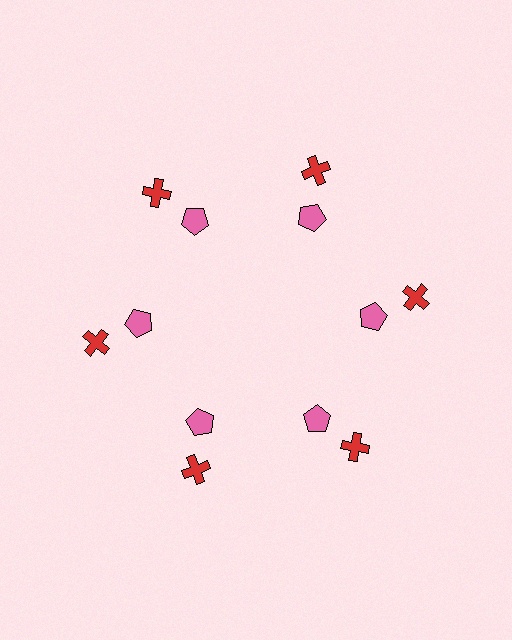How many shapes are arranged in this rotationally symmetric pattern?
There are 12 shapes, arranged in 6 groups of 2.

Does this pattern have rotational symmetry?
Yes, this pattern has 6-fold rotational symmetry. It looks the same after rotating 60 degrees around the center.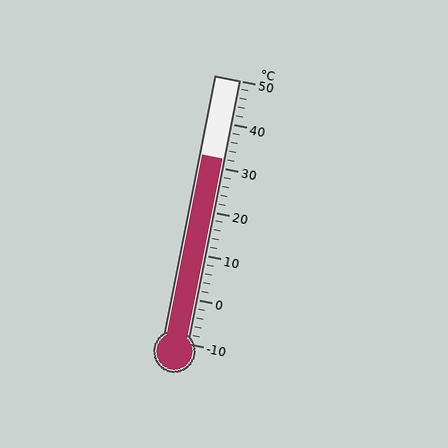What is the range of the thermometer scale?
The thermometer scale ranges from -10°C to 50°C.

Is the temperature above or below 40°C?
The temperature is below 40°C.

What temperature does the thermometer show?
The thermometer shows approximately 32°C.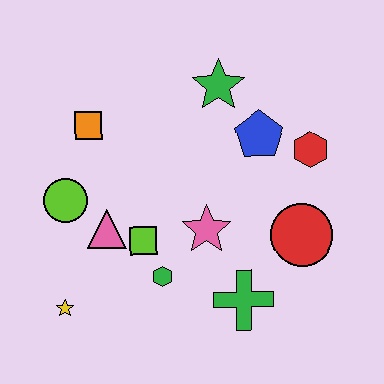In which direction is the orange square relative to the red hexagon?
The orange square is to the left of the red hexagon.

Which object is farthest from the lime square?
The red hexagon is farthest from the lime square.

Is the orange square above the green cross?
Yes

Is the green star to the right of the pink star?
Yes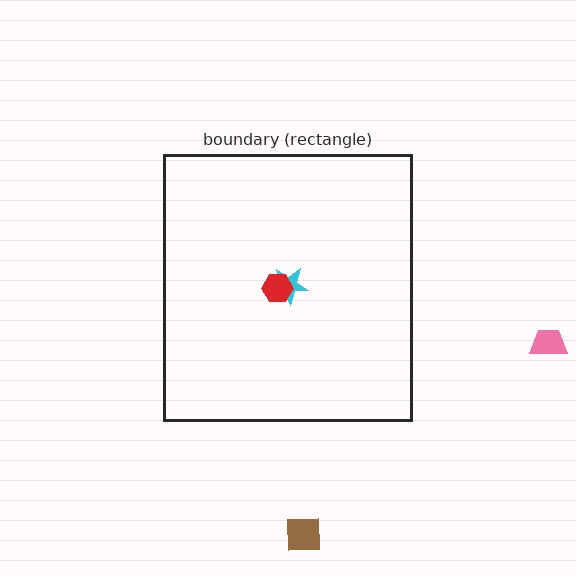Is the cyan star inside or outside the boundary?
Inside.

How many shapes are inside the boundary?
2 inside, 2 outside.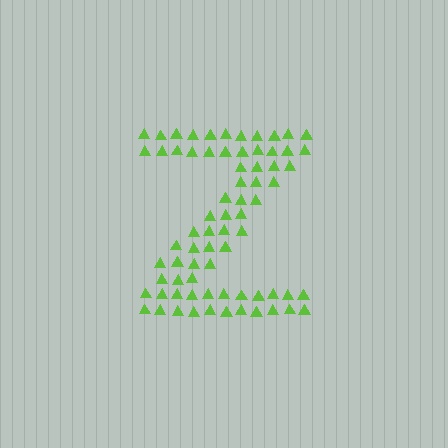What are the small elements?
The small elements are triangles.